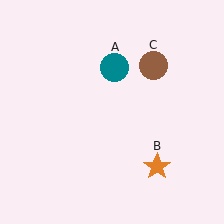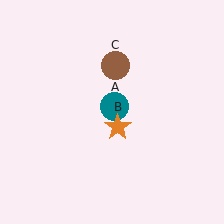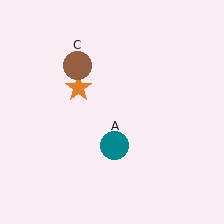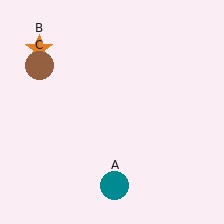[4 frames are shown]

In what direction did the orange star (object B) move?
The orange star (object B) moved up and to the left.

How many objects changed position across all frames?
3 objects changed position: teal circle (object A), orange star (object B), brown circle (object C).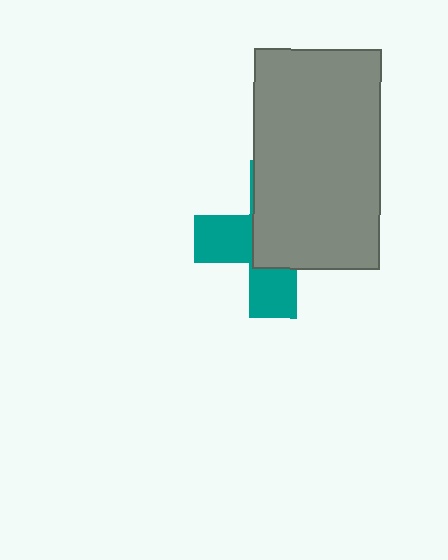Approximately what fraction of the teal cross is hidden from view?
Roughly 59% of the teal cross is hidden behind the gray rectangle.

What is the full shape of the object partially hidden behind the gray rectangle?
The partially hidden object is a teal cross.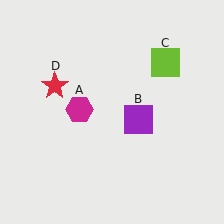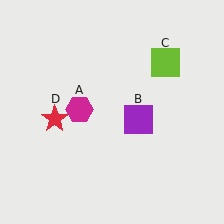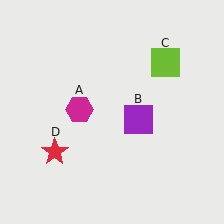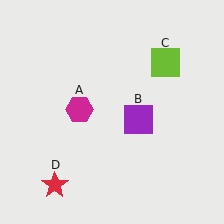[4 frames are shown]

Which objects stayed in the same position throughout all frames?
Magenta hexagon (object A) and purple square (object B) and lime square (object C) remained stationary.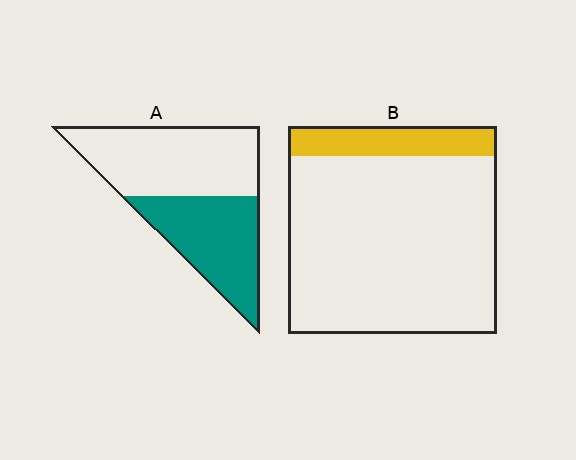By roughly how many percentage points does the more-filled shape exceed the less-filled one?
By roughly 30 percentage points (A over B).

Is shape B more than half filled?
No.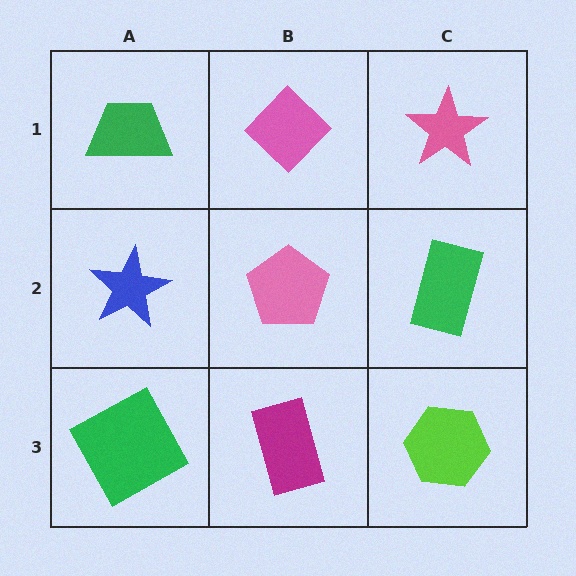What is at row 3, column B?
A magenta rectangle.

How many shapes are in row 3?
3 shapes.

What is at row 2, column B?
A pink pentagon.